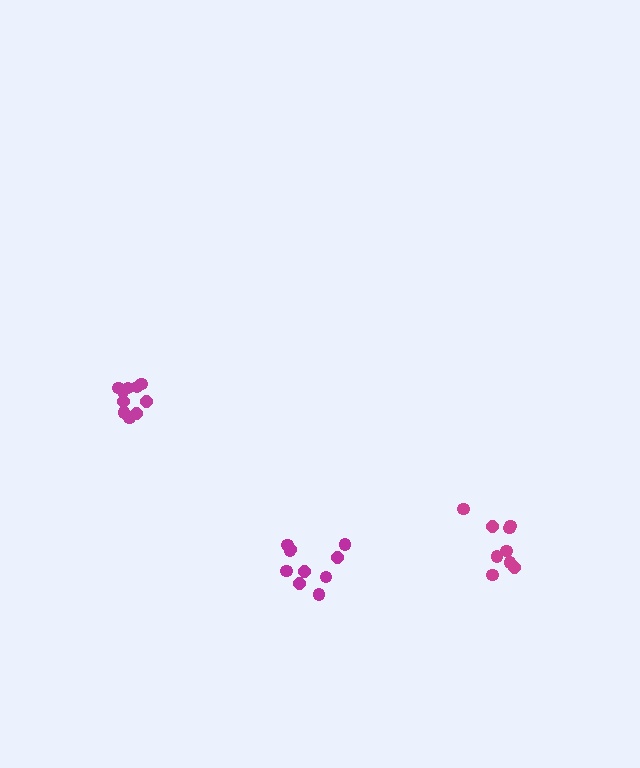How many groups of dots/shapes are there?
There are 3 groups.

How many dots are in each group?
Group 1: 9 dots, Group 2: 10 dots, Group 3: 10 dots (29 total).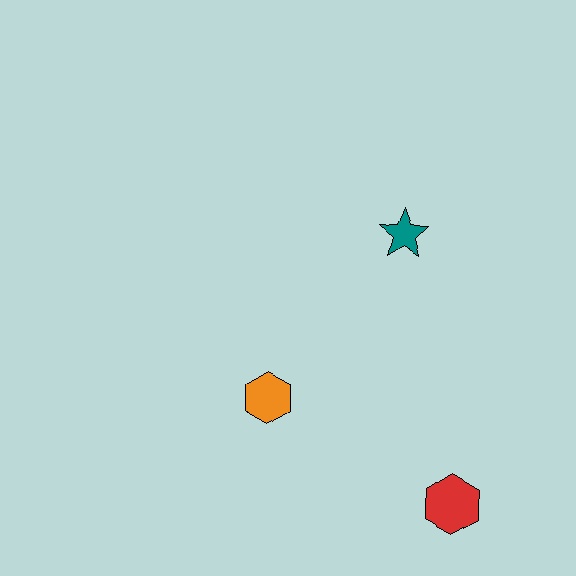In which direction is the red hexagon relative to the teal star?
The red hexagon is below the teal star.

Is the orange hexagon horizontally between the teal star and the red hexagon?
No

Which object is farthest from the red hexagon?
The teal star is farthest from the red hexagon.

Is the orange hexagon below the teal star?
Yes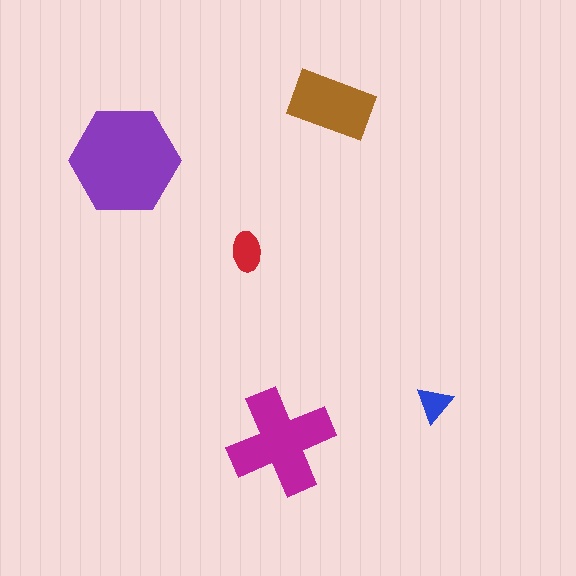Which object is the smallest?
The blue triangle.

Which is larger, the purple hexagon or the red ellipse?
The purple hexagon.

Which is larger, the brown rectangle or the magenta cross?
The magenta cross.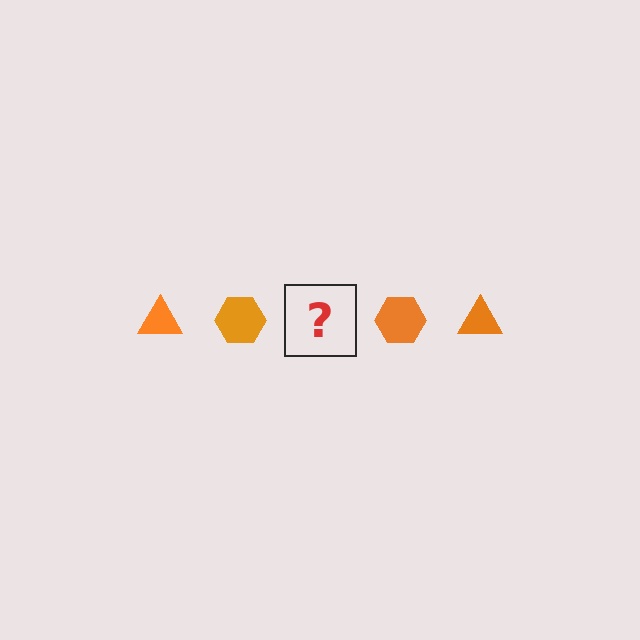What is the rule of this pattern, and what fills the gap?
The rule is that the pattern cycles through triangle, hexagon shapes in orange. The gap should be filled with an orange triangle.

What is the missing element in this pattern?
The missing element is an orange triangle.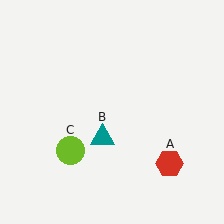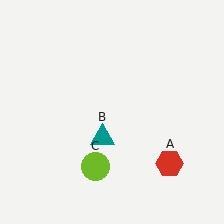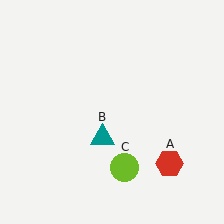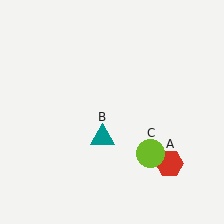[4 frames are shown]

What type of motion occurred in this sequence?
The lime circle (object C) rotated counterclockwise around the center of the scene.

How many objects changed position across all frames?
1 object changed position: lime circle (object C).